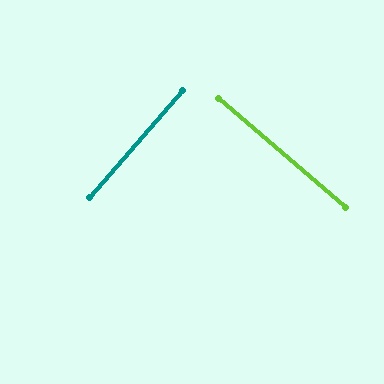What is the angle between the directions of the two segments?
Approximately 90 degrees.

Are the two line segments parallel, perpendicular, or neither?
Perpendicular — they meet at approximately 90°.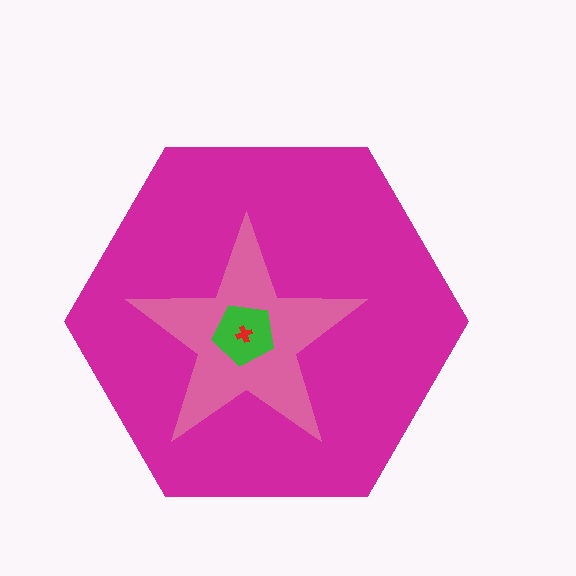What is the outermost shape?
The magenta hexagon.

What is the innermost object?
The red cross.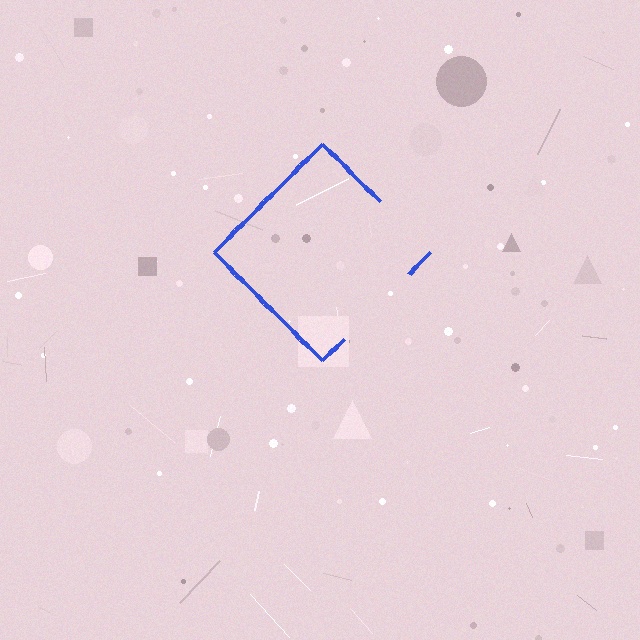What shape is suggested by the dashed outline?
The dashed outline suggests a diamond.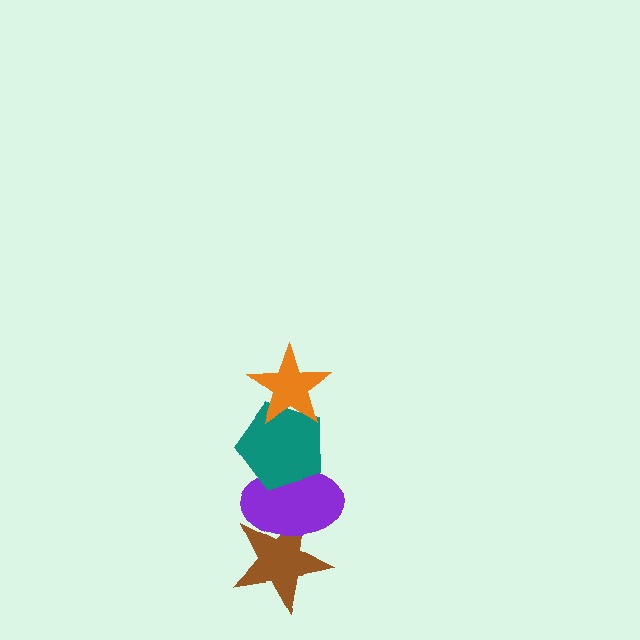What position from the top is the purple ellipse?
The purple ellipse is 3rd from the top.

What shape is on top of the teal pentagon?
The orange star is on top of the teal pentagon.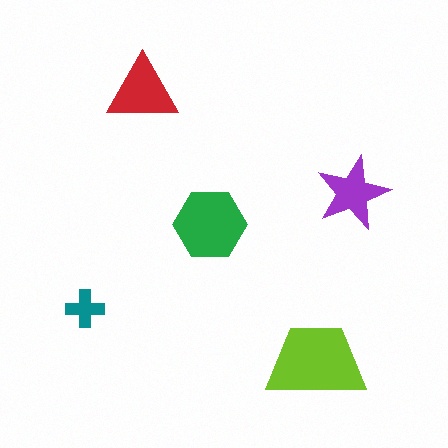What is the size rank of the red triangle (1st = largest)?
3rd.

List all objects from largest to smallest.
The lime trapezoid, the green hexagon, the red triangle, the purple star, the teal cross.